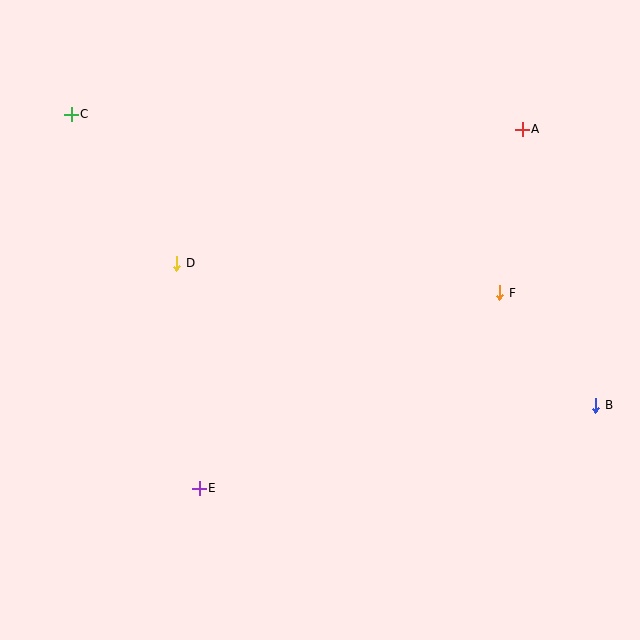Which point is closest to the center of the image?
Point D at (177, 263) is closest to the center.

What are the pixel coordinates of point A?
Point A is at (522, 129).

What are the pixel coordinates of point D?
Point D is at (177, 263).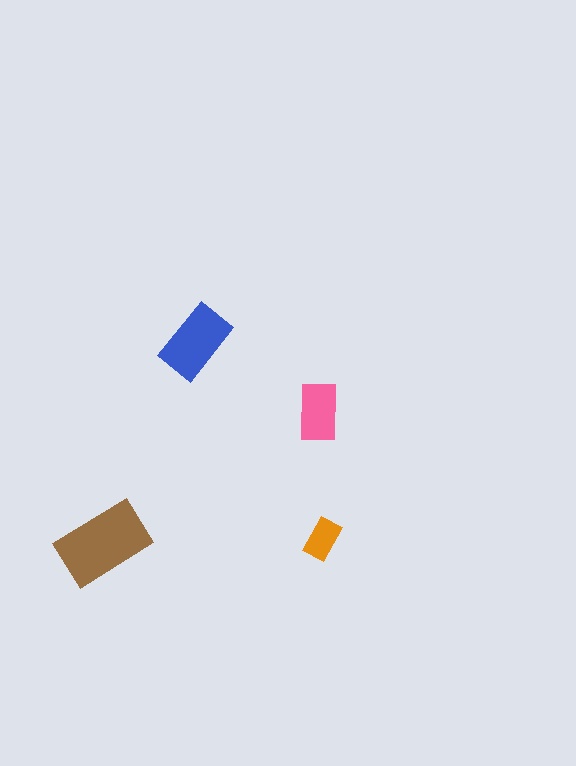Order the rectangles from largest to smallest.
the brown one, the blue one, the pink one, the orange one.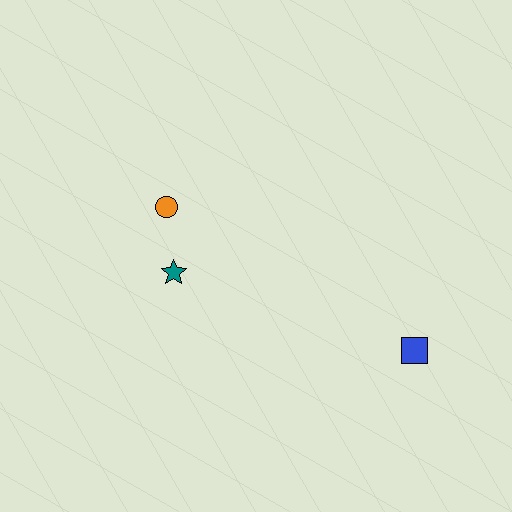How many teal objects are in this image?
There is 1 teal object.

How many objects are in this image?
There are 3 objects.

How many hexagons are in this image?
There are no hexagons.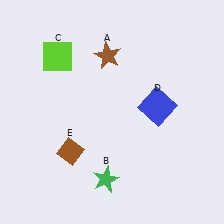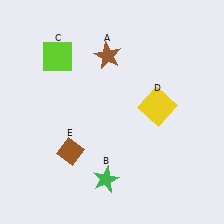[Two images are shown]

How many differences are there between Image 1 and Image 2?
There is 1 difference between the two images.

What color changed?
The square (D) changed from blue in Image 1 to yellow in Image 2.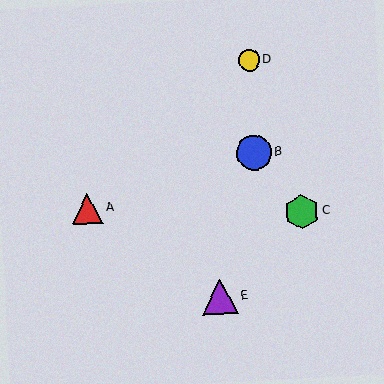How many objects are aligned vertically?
2 objects (B, D) are aligned vertically.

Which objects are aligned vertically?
Objects B, D are aligned vertically.